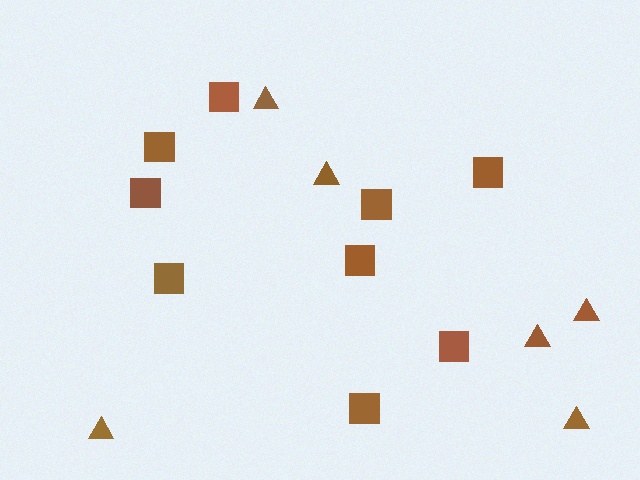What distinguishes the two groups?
There are 2 groups: one group of squares (9) and one group of triangles (6).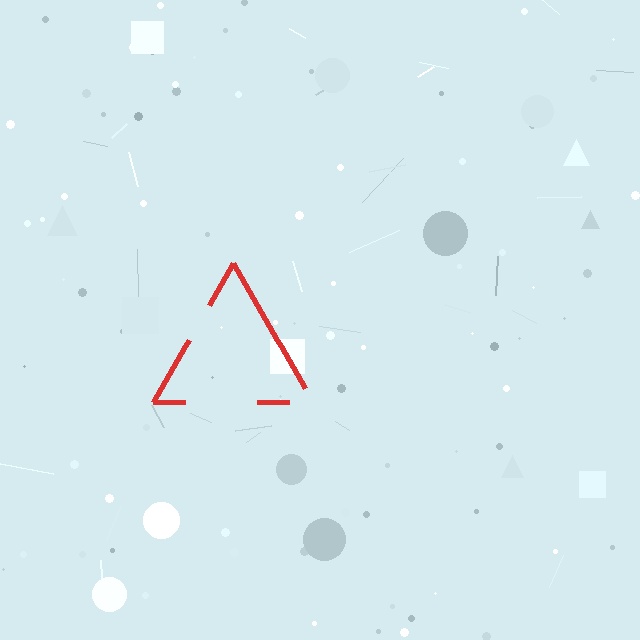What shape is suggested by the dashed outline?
The dashed outline suggests a triangle.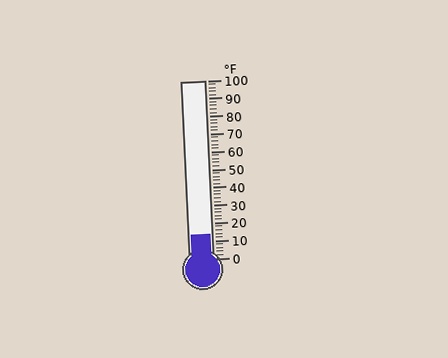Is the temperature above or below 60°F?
The temperature is below 60°F.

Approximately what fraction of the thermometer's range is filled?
The thermometer is filled to approximately 15% of its range.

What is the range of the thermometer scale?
The thermometer scale ranges from 0°F to 100°F.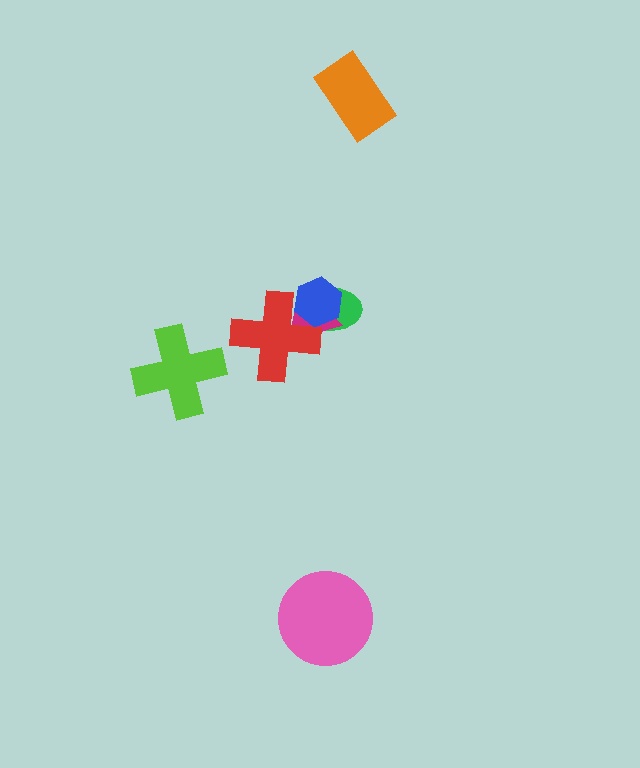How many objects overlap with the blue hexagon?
3 objects overlap with the blue hexagon.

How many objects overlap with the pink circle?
0 objects overlap with the pink circle.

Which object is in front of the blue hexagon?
The red cross is in front of the blue hexagon.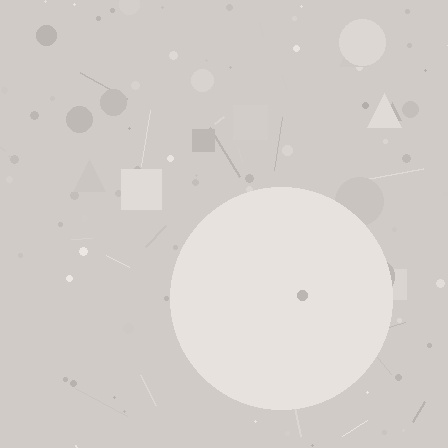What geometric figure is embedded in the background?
A circle is embedded in the background.